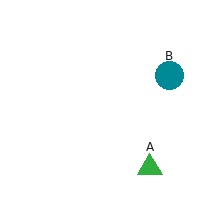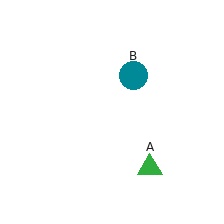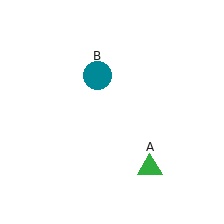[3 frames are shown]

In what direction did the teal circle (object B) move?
The teal circle (object B) moved left.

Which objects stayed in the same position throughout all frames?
Green triangle (object A) remained stationary.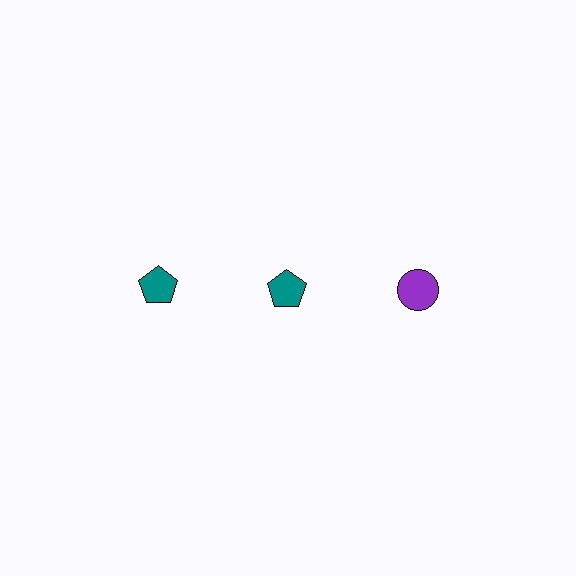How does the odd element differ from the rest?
It differs in both color (purple instead of teal) and shape (circle instead of pentagon).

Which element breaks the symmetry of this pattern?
The purple circle in the top row, center column breaks the symmetry. All other shapes are teal pentagons.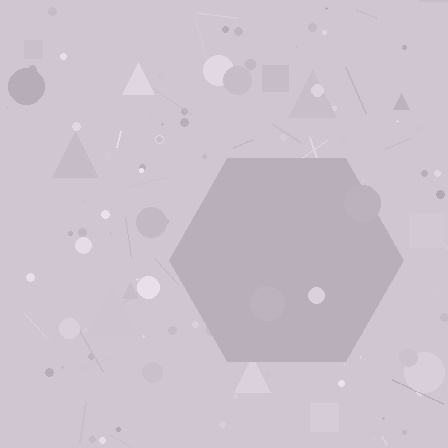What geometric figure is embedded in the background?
A hexagon is embedded in the background.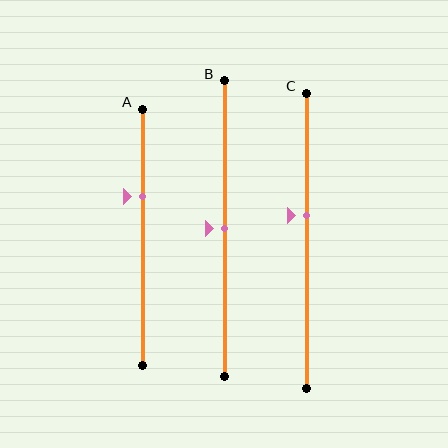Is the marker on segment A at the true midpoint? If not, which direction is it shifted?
No, the marker on segment A is shifted upward by about 16% of the segment length.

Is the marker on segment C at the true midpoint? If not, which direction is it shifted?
No, the marker on segment C is shifted upward by about 9% of the segment length.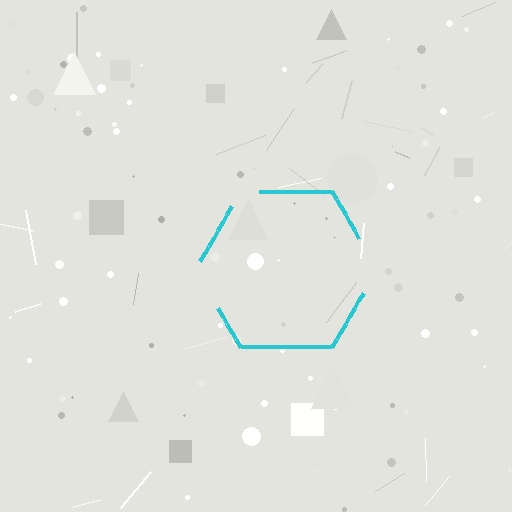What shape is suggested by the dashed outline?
The dashed outline suggests a hexagon.